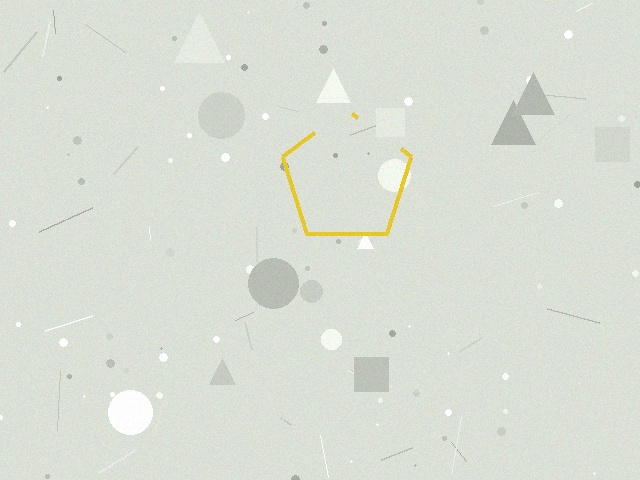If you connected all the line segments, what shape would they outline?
They would outline a pentagon.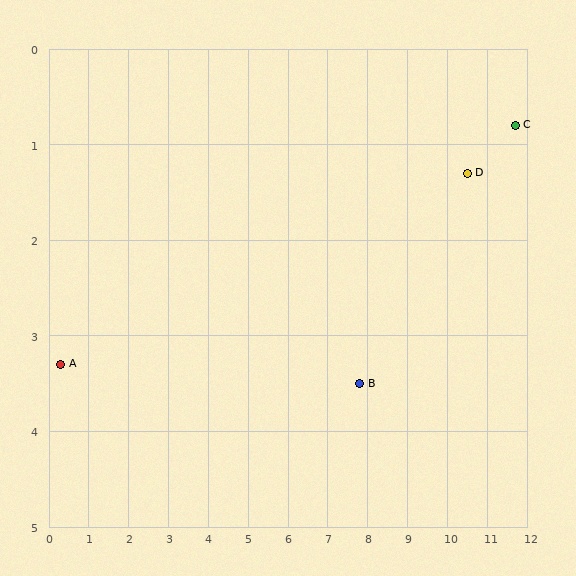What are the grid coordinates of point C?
Point C is at approximately (11.7, 0.8).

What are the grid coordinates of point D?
Point D is at approximately (10.5, 1.3).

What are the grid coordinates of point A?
Point A is at approximately (0.3, 3.3).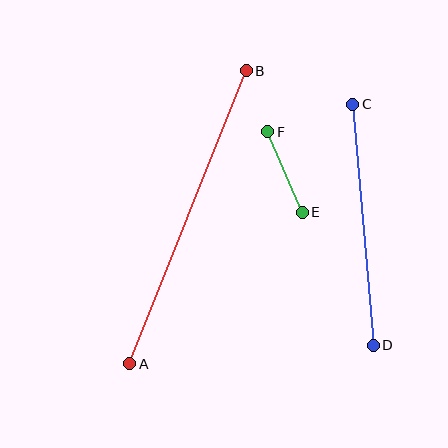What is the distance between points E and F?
The distance is approximately 88 pixels.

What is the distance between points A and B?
The distance is approximately 315 pixels.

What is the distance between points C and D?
The distance is approximately 242 pixels.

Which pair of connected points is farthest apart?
Points A and B are farthest apart.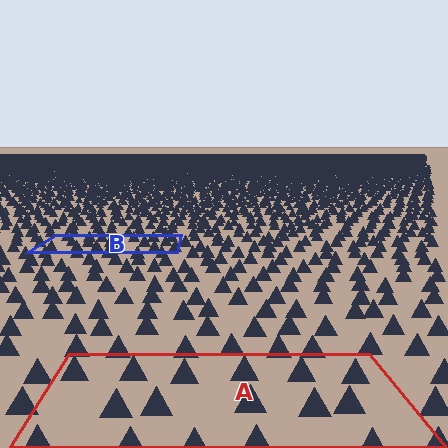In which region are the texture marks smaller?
The texture marks are smaller in region B, because it is farther away.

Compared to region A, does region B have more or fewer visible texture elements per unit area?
Region B has more texture elements per unit area — they are packed more densely because it is farther away.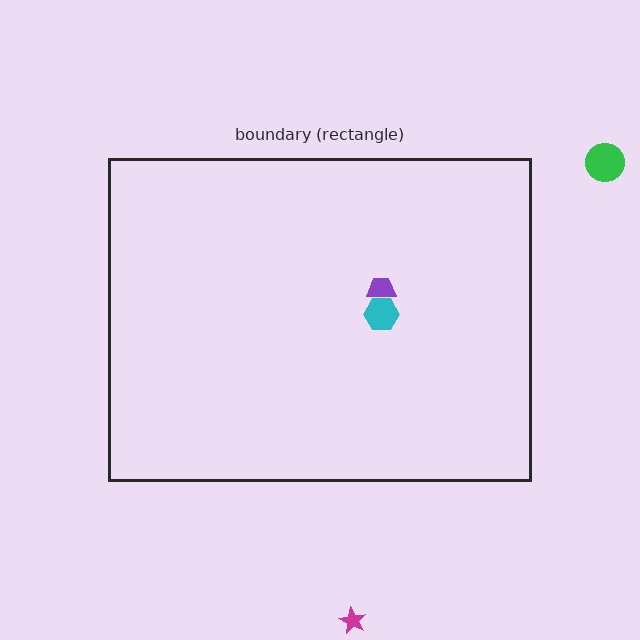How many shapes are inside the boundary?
2 inside, 2 outside.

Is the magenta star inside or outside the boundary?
Outside.